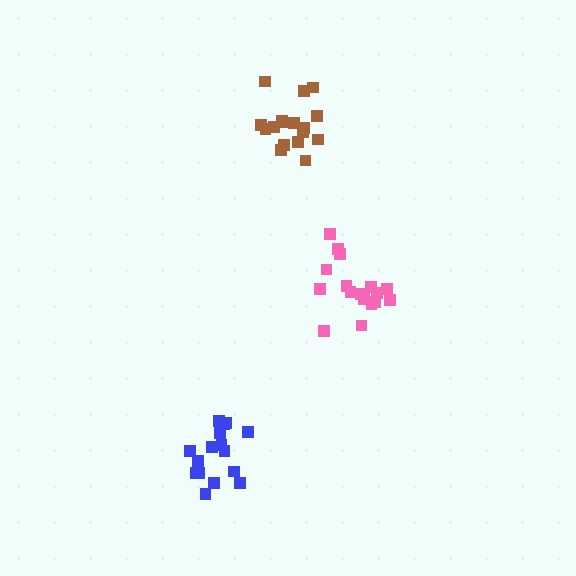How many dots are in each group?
Group 1: 16 dots, Group 2: 17 dots, Group 3: 17 dots (50 total).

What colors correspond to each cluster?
The clusters are colored: blue, brown, pink.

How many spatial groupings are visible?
There are 3 spatial groupings.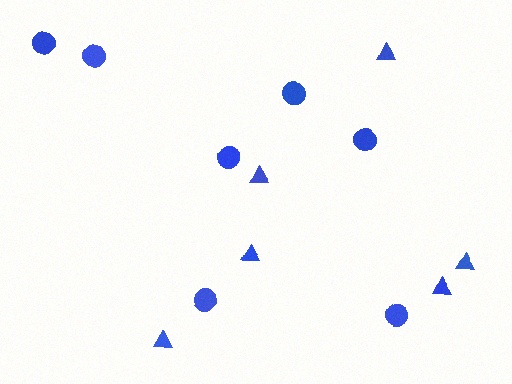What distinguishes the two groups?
There are 2 groups: one group of triangles (6) and one group of circles (7).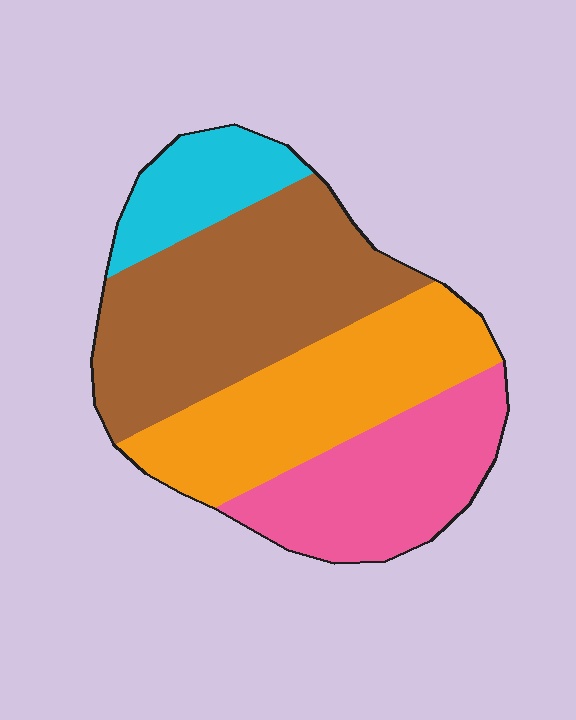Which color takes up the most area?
Brown, at roughly 35%.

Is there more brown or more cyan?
Brown.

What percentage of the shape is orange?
Orange covers 29% of the shape.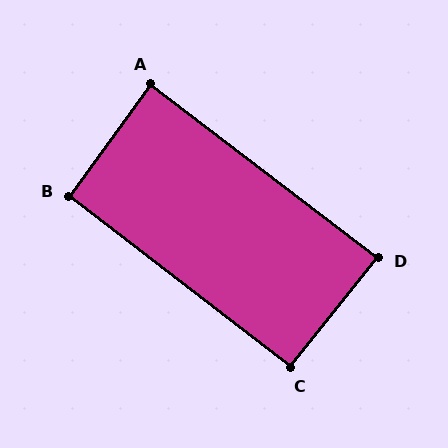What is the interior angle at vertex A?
Approximately 89 degrees (approximately right).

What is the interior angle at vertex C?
Approximately 91 degrees (approximately right).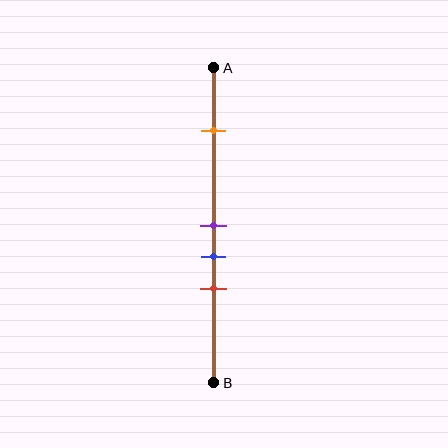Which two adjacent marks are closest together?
The purple and blue marks are the closest adjacent pair.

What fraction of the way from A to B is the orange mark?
The orange mark is approximately 20% (0.2) of the way from A to B.